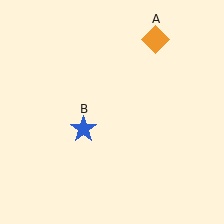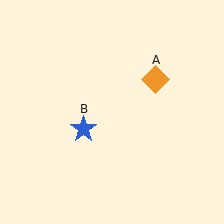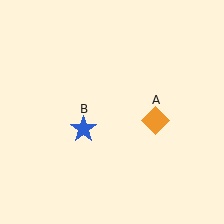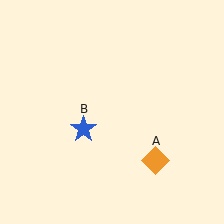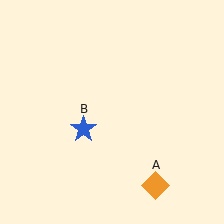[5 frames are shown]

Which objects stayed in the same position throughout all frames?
Blue star (object B) remained stationary.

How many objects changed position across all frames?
1 object changed position: orange diamond (object A).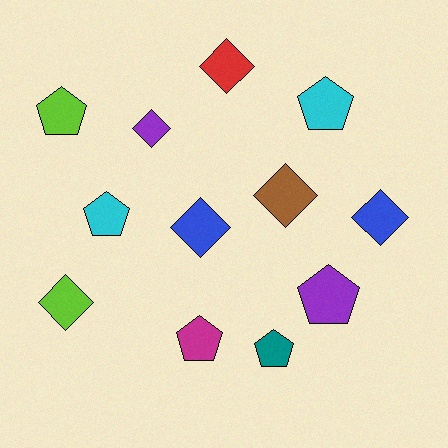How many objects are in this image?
There are 12 objects.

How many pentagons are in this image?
There are 6 pentagons.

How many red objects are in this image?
There is 1 red object.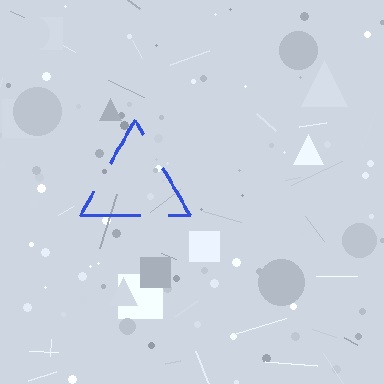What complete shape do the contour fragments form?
The contour fragments form a triangle.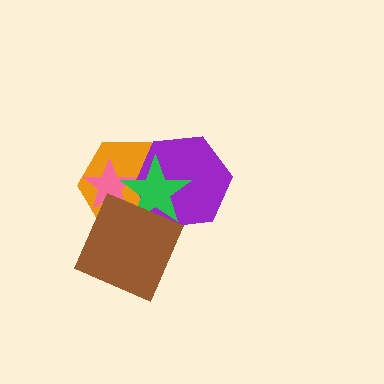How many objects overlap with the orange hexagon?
4 objects overlap with the orange hexagon.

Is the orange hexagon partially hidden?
Yes, it is partially covered by another shape.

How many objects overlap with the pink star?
2 objects overlap with the pink star.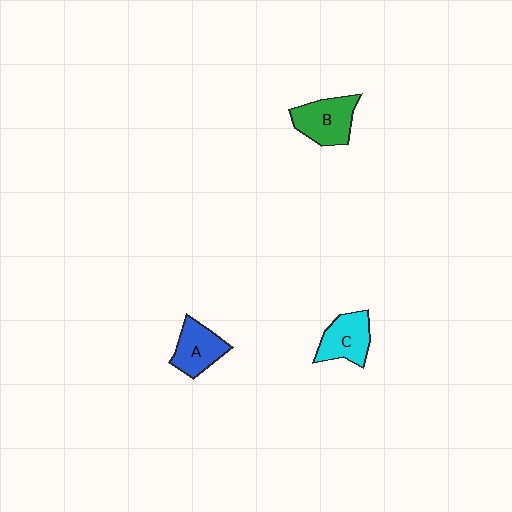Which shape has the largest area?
Shape B (green).